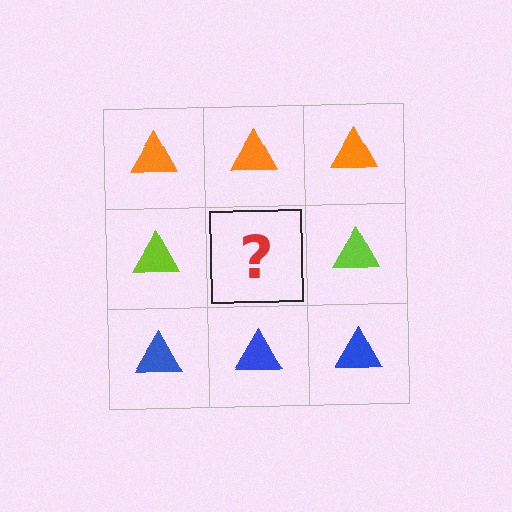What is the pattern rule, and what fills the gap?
The rule is that each row has a consistent color. The gap should be filled with a lime triangle.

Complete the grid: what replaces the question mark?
The question mark should be replaced with a lime triangle.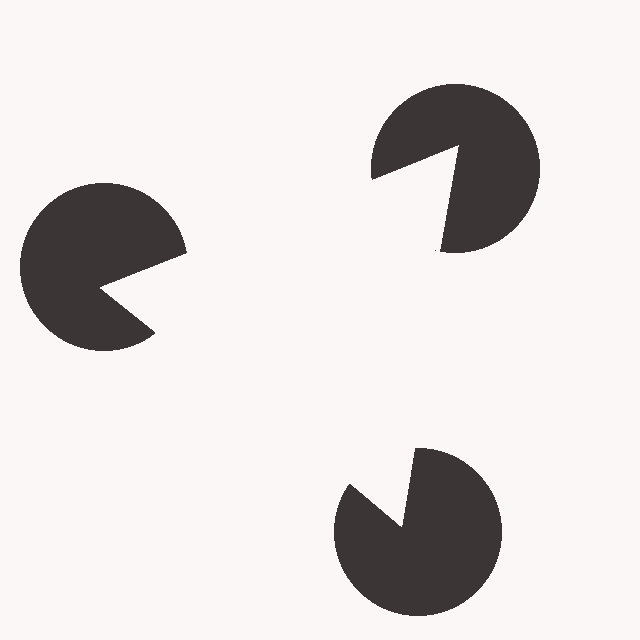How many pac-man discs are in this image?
There are 3 — one at each vertex of the illusory triangle.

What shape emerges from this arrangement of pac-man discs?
An illusory triangle — its edges are inferred from the aligned wedge cuts in the pac-man discs, not physically drawn.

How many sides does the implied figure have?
3 sides.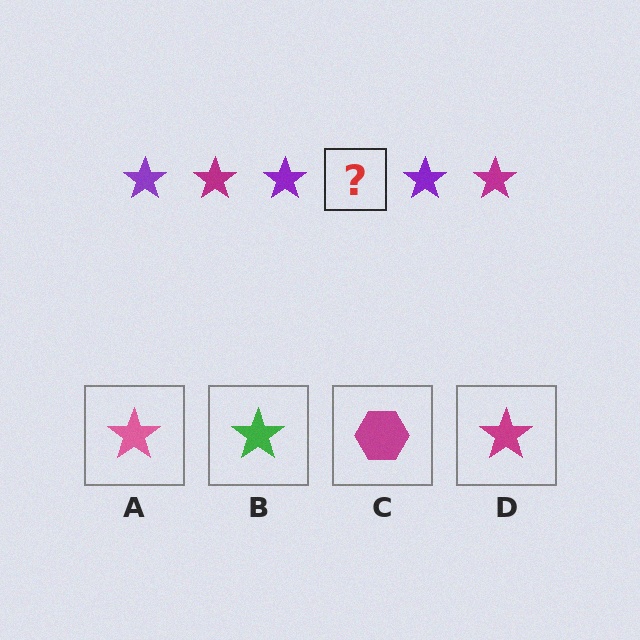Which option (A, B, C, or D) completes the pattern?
D.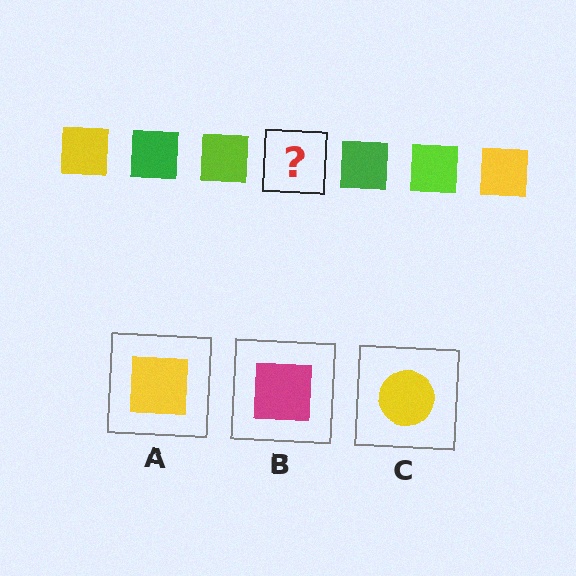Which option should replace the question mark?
Option A.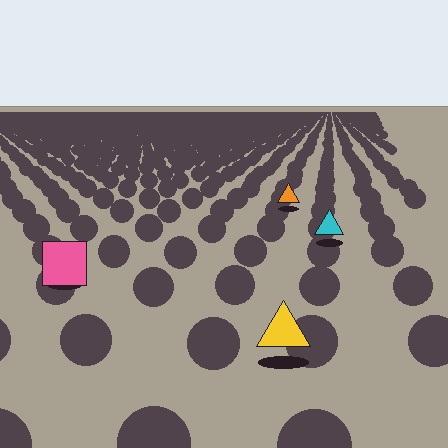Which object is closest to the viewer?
The yellow triangle is closest. The texture marks near it are larger and more spread out.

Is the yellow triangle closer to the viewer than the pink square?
Yes. The yellow triangle is closer — you can tell from the texture gradient: the ground texture is coarser near it.